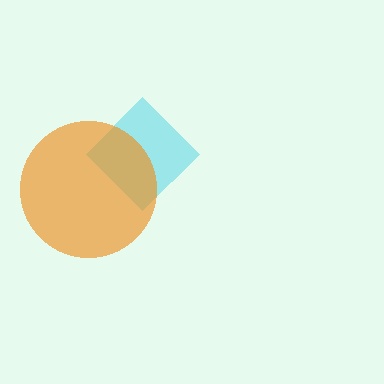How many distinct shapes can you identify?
There are 2 distinct shapes: a cyan diamond, an orange circle.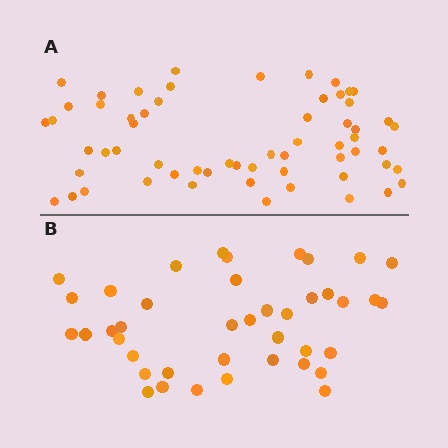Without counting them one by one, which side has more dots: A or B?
Region A (the top region) has more dots.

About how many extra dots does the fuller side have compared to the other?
Region A has approximately 20 more dots than region B.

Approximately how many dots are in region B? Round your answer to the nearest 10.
About 40 dots. (The exact count is 41, which rounds to 40.)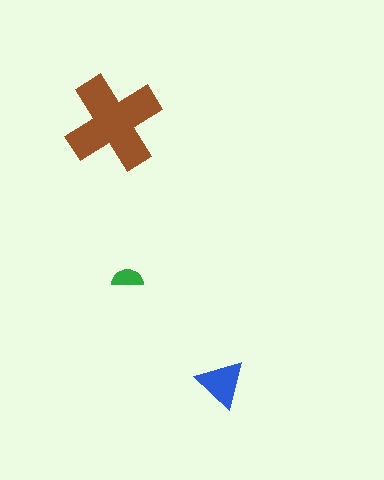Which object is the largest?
The brown cross.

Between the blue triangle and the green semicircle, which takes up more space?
The blue triangle.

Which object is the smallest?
The green semicircle.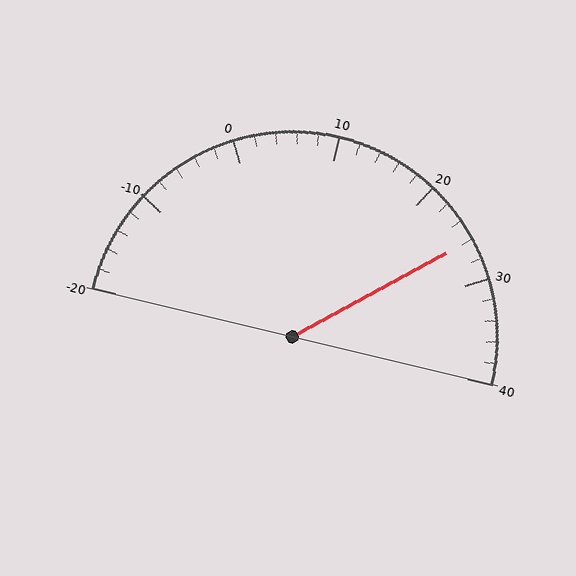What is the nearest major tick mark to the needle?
The nearest major tick mark is 30.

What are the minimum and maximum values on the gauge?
The gauge ranges from -20 to 40.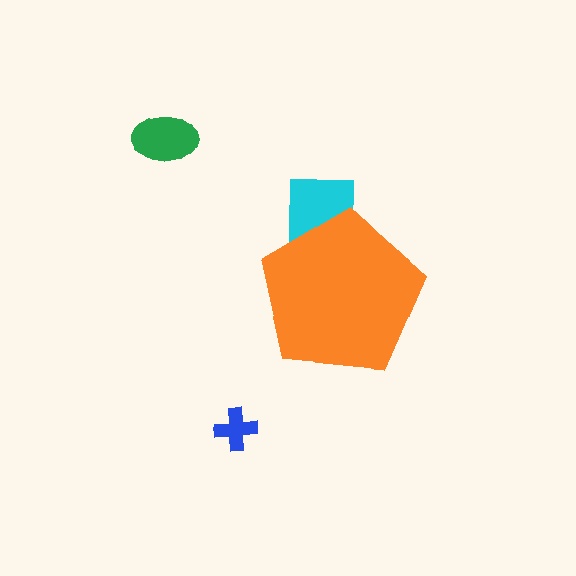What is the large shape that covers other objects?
An orange pentagon.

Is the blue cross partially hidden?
No, the blue cross is fully visible.